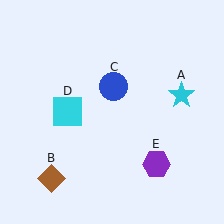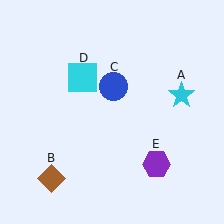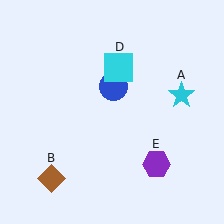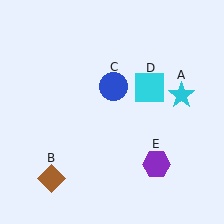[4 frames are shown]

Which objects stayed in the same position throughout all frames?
Cyan star (object A) and brown diamond (object B) and blue circle (object C) and purple hexagon (object E) remained stationary.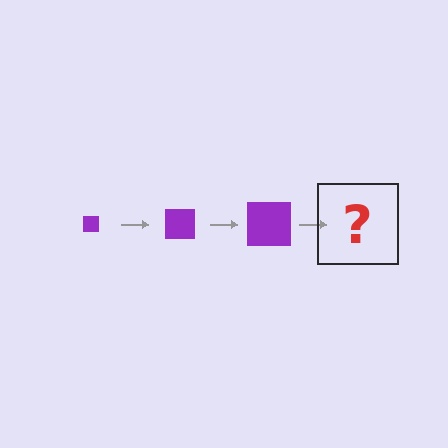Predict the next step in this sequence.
The next step is a purple square, larger than the previous one.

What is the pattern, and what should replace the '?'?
The pattern is that the square gets progressively larger each step. The '?' should be a purple square, larger than the previous one.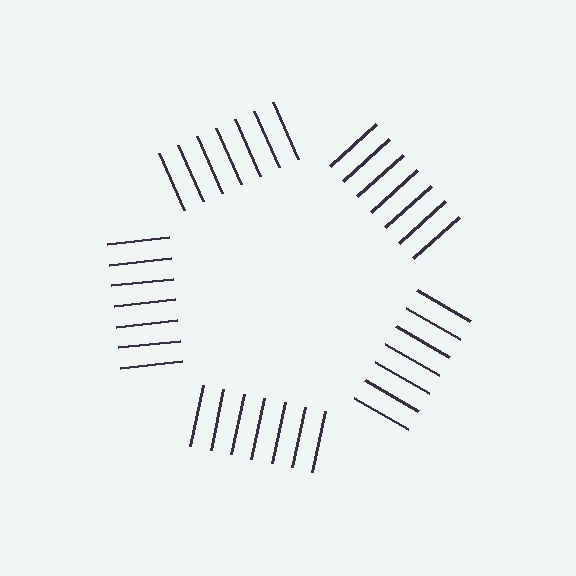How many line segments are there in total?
35 — 7 along each of the 5 edges.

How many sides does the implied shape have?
5 sides — the line-ends trace a pentagon.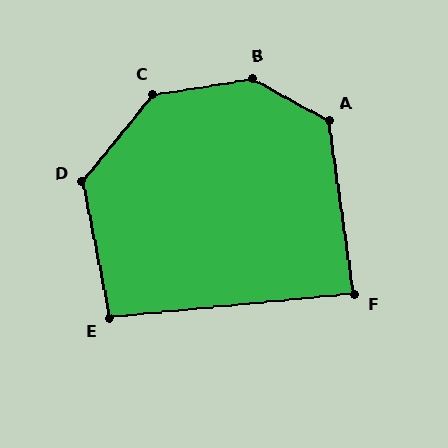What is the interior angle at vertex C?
Approximately 138 degrees (obtuse).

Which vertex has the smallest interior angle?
F, at approximately 87 degrees.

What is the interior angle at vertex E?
Approximately 96 degrees (obtuse).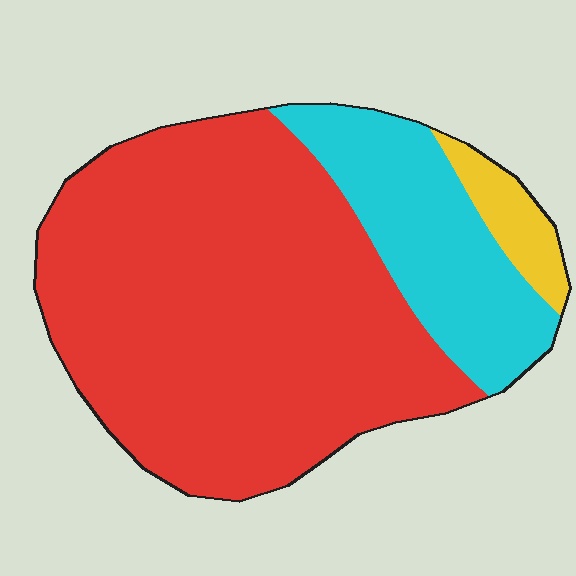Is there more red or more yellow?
Red.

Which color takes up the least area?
Yellow, at roughly 5%.